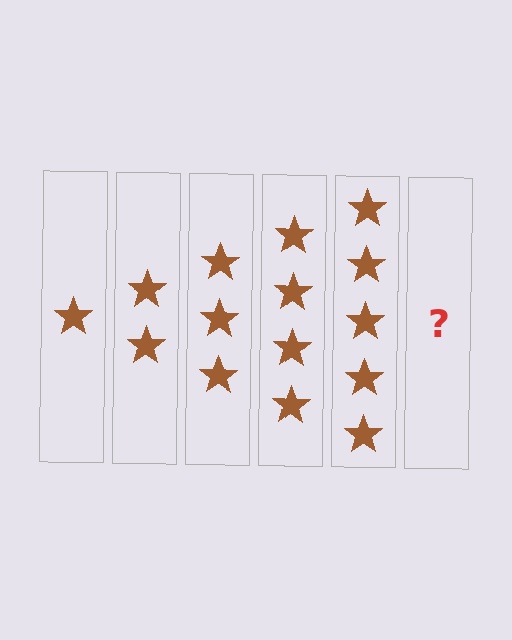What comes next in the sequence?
The next element should be 6 stars.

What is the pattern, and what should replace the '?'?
The pattern is that each step adds one more star. The '?' should be 6 stars.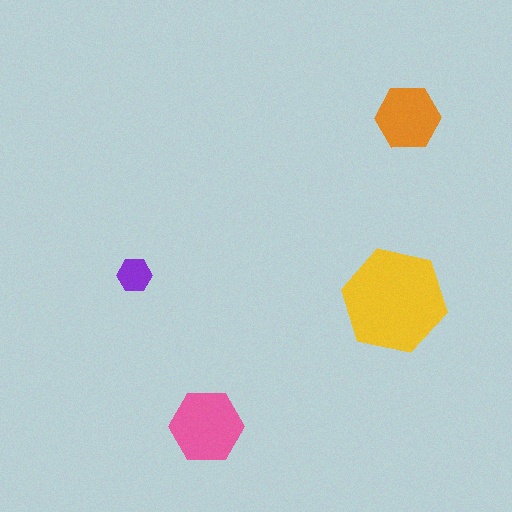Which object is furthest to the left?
The purple hexagon is leftmost.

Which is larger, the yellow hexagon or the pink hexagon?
The yellow one.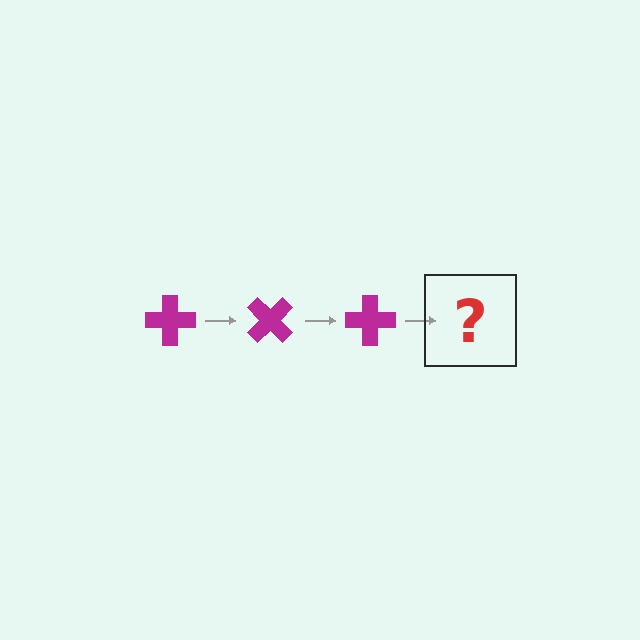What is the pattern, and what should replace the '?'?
The pattern is that the cross rotates 45 degrees each step. The '?' should be a magenta cross rotated 135 degrees.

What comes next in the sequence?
The next element should be a magenta cross rotated 135 degrees.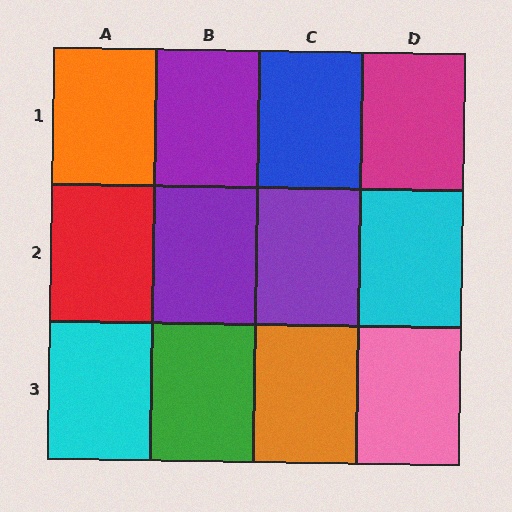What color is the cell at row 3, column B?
Green.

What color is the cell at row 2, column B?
Purple.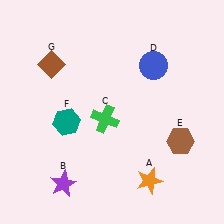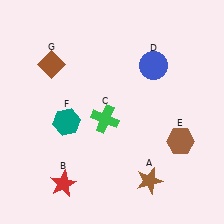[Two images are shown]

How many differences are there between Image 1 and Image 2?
There are 2 differences between the two images.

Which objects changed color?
A changed from orange to brown. B changed from purple to red.